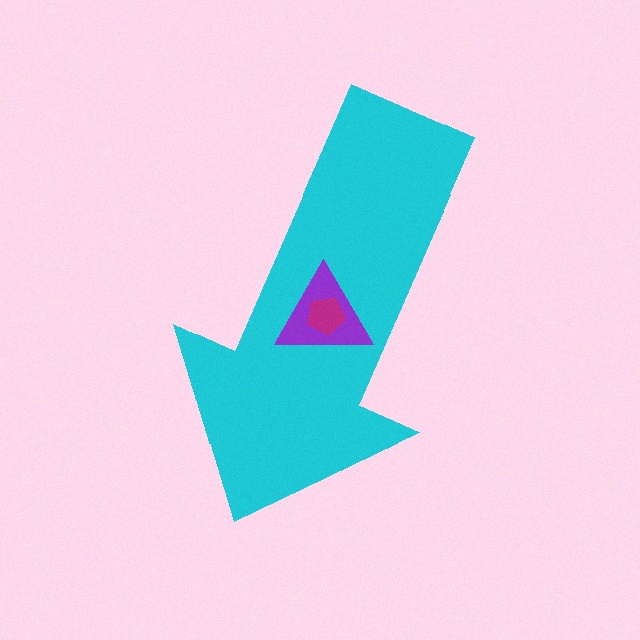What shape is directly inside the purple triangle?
The magenta pentagon.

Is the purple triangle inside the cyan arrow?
Yes.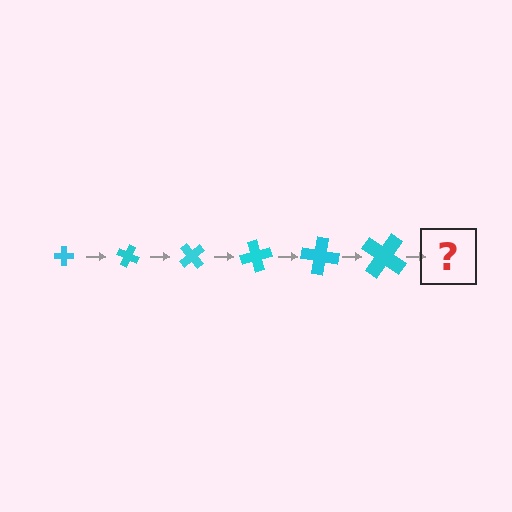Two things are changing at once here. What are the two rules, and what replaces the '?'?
The two rules are that the cross grows larger each step and it rotates 25 degrees each step. The '?' should be a cross, larger than the previous one and rotated 150 degrees from the start.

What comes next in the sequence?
The next element should be a cross, larger than the previous one and rotated 150 degrees from the start.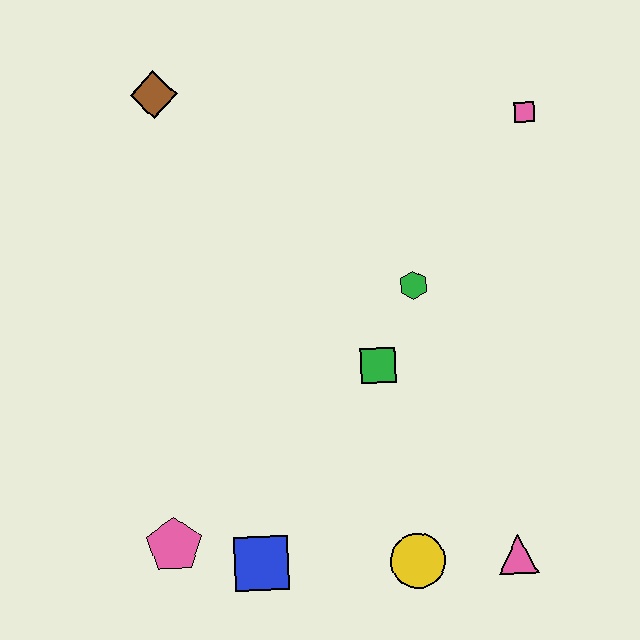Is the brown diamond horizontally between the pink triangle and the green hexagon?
No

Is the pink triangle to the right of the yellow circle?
Yes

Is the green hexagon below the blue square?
No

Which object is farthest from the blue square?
The pink square is farthest from the blue square.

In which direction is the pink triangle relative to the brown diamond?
The pink triangle is below the brown diamond.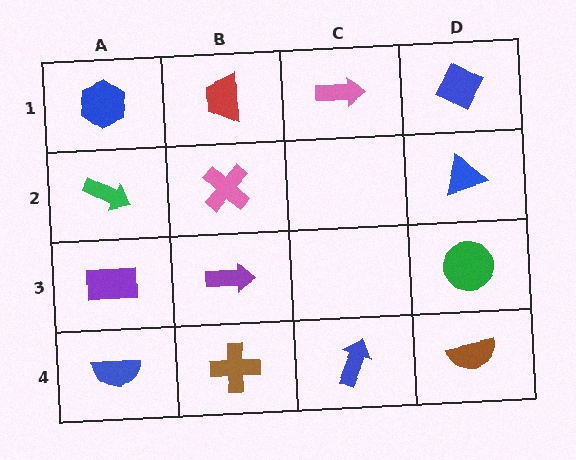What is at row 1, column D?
A blue diamond.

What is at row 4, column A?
A blue semicircle.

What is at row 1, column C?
A pink arrow.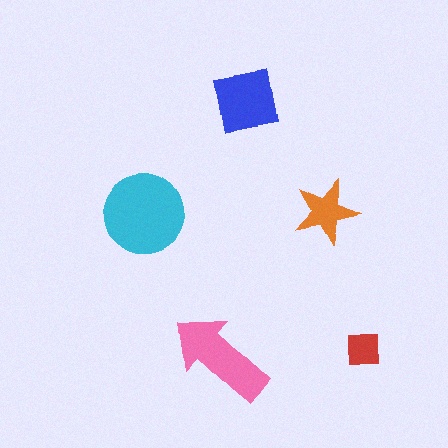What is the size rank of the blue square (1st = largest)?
3rd.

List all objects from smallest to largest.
The red square, the orange star, the blue square, the pink arrow, the cyan circle.